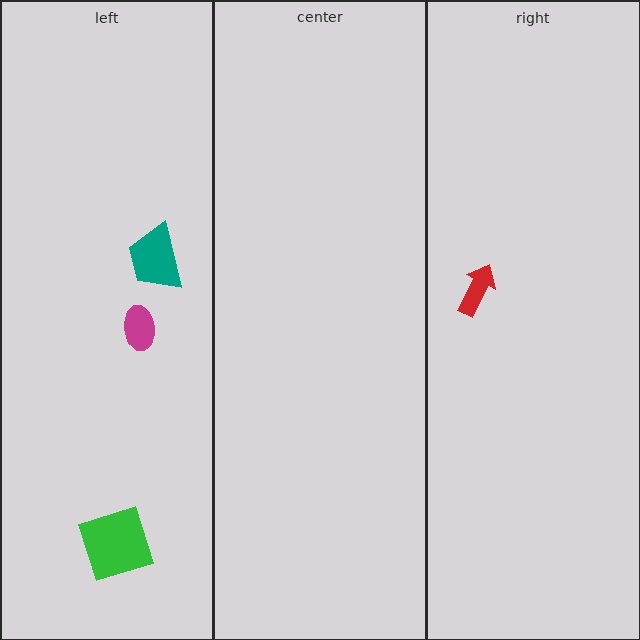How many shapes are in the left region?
3.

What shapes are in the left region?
The magenta ellipse, the green square, the teal trapezoid.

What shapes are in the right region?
The red arrow.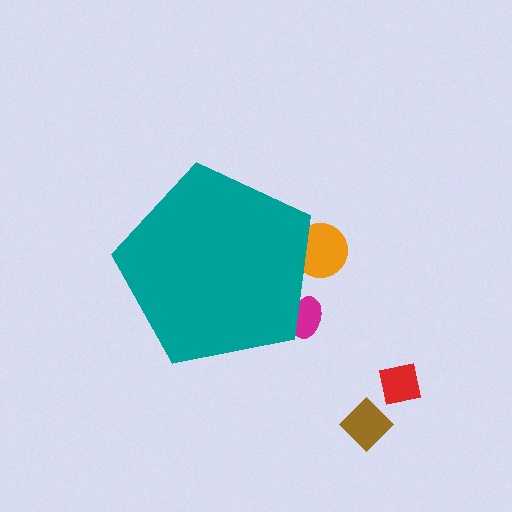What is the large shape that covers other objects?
A teal pentagon.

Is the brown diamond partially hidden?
No, the brown diamond is fully visible.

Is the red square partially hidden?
No, the red square is fully visible.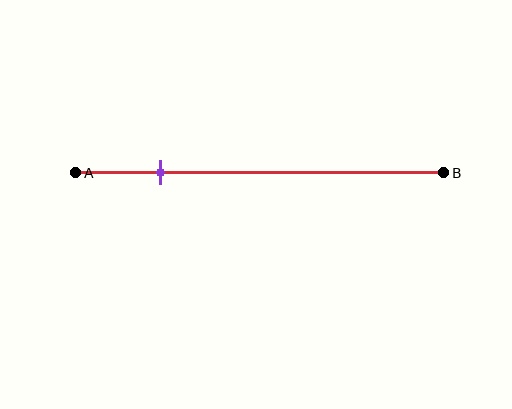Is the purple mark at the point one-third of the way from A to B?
No, the mark is at about 25% from A, not at the 33% one-third point.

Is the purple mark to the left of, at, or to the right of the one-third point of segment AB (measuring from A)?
The purple mark is to the left of the one-third point of segment AB.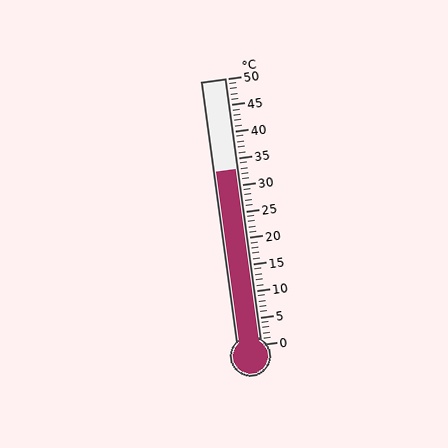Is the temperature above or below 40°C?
The temperature is below 40°C.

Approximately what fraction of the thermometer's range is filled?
The thermometer is filled to approximately 65% of its range.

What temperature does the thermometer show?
The thermometer shows approximately 33°C.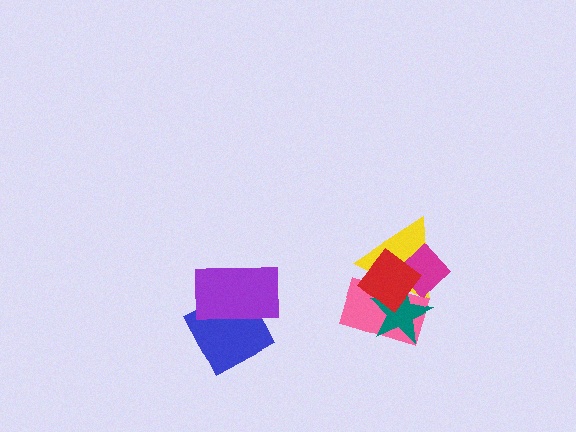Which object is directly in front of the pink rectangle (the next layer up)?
The teal star is directly in front of the pink rectangle.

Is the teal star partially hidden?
Yes, it is partially covered by another shape.